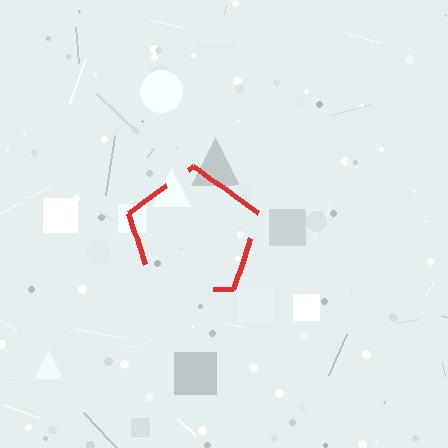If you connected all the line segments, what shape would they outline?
They would outline a pentagon.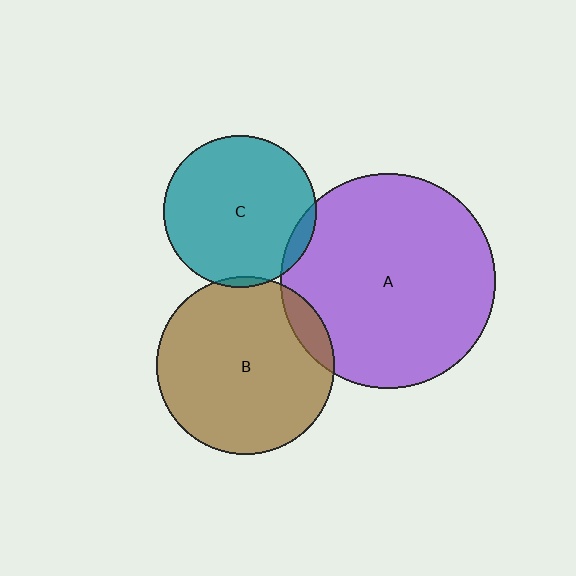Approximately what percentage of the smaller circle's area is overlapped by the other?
Approximately 5%.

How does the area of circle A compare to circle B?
Approximately 1.5 times.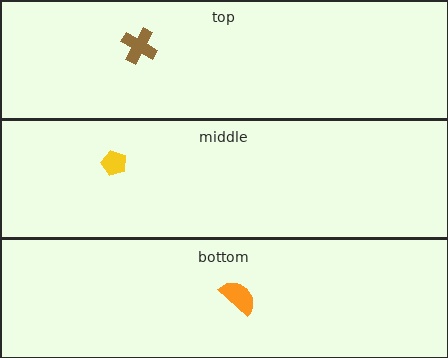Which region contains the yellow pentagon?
The middle region.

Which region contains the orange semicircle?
The bottom region.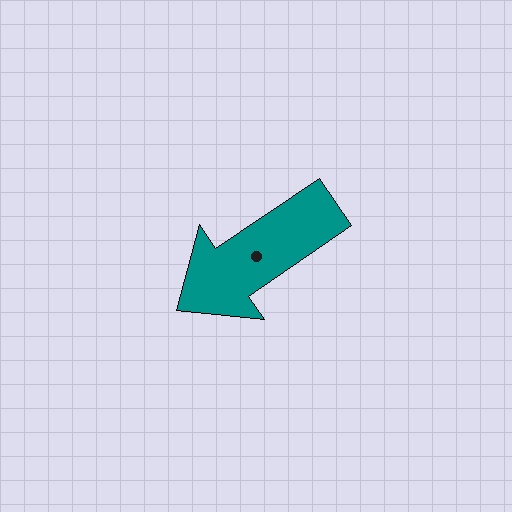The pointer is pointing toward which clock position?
Roughly 8 o'clock.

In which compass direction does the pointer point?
Southwest.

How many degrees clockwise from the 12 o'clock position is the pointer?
Approximately 236 degrees.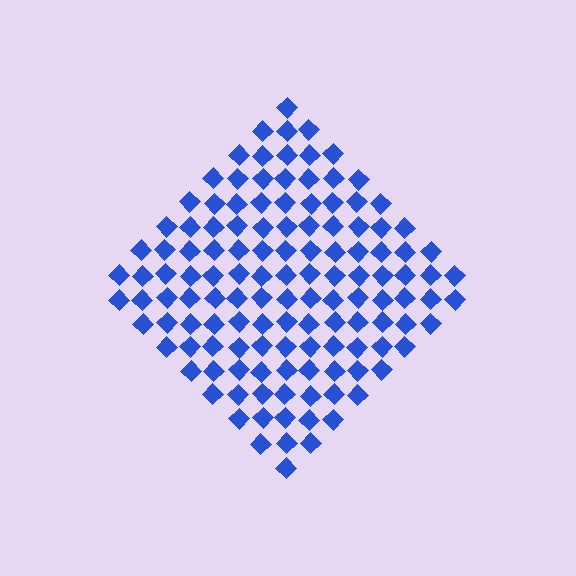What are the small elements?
The small elements are diamonds.